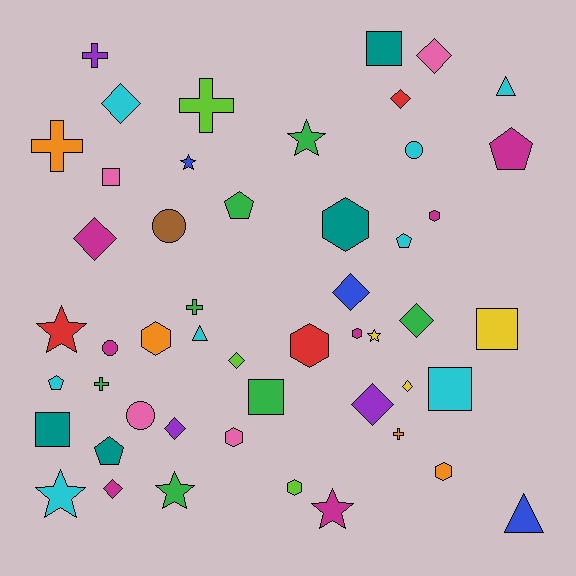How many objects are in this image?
There are 50 objects.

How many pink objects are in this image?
There are 4 pink objects.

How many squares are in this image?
There are 6 squares.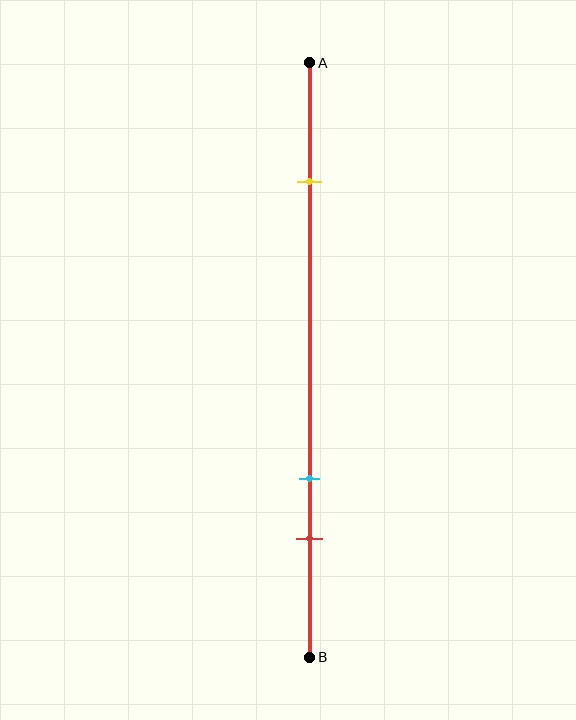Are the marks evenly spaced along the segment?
No, the marks are not evenly spaced.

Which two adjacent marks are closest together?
The cyan and red marks are the closest adjacent pair.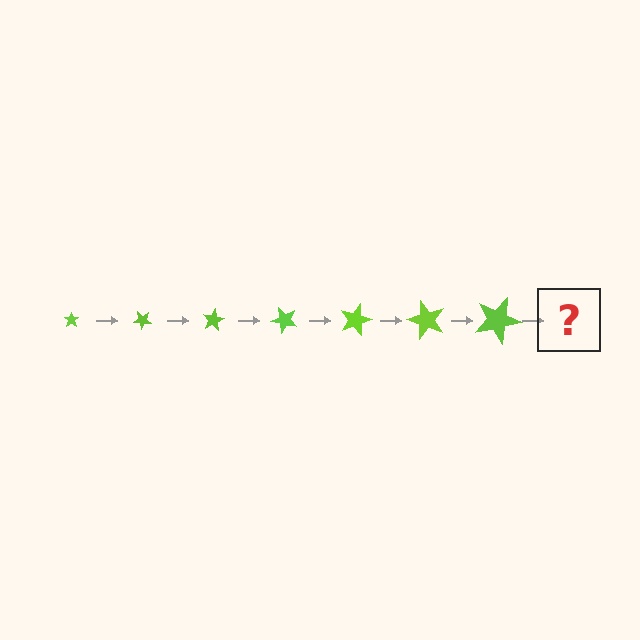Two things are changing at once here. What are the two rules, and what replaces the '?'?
The two rules are that the star grows larger each step and it rotates 40 degrees each step. The '?' should be a star, larger than the previous one and rotated 280 degrees from the start.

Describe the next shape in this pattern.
It should be a star, larger than the previous one and rotated 280 degrees from the start.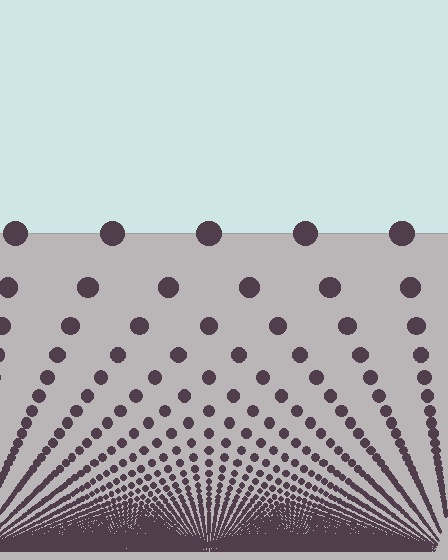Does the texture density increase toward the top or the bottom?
Density increases toward the bottom.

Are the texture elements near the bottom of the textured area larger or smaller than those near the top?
Smaller. The gradient is inverted — elements near the bottom are smaller and denser.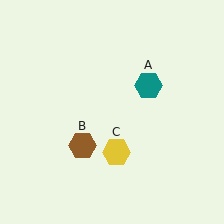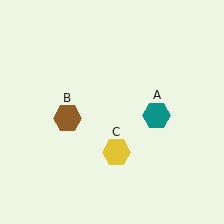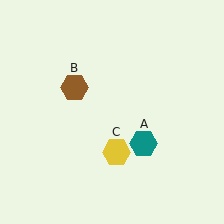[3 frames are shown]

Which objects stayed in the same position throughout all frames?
Yellow hexagon (object C) remained stationary.